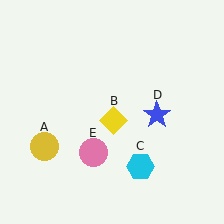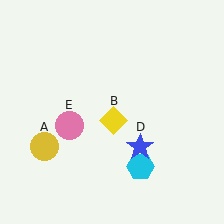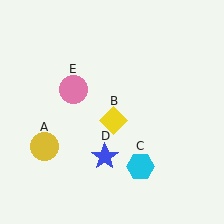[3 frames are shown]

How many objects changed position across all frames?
2 objects changed position: blue star (object D), pink circle (object E).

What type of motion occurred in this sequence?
The blue star (object D), pink circle (object E) rotated clockwise around the center of the scene.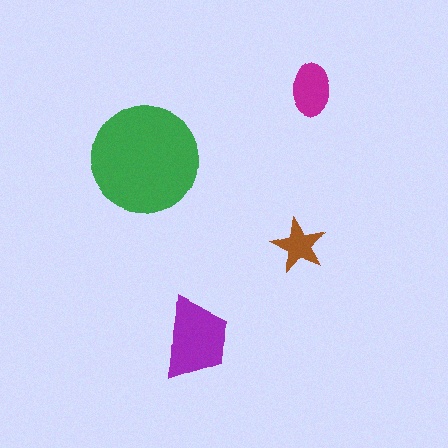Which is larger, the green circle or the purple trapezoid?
The green circle.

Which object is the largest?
The green circle.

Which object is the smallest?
The brown star.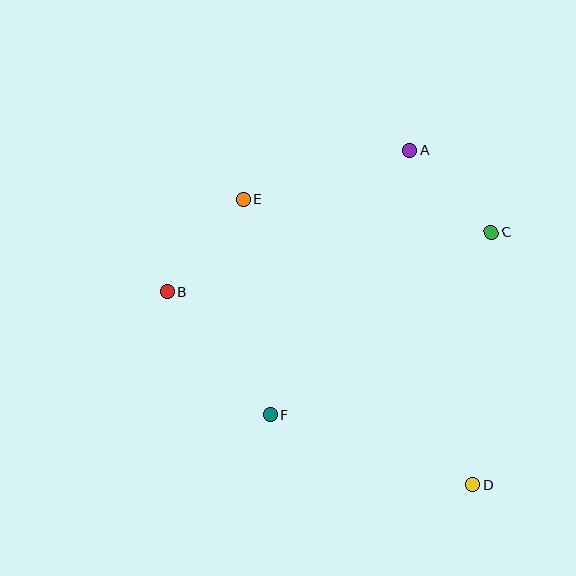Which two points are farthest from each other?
Points D and E are farthest from each other.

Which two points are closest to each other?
Points A and C are closest to each other.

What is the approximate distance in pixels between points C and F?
The distance between C and F is approximately 286 pixels.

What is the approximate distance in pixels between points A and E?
The distance between A and E is approximately 173 pixels.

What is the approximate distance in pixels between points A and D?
The distance between A and D is approximately 341 pixels.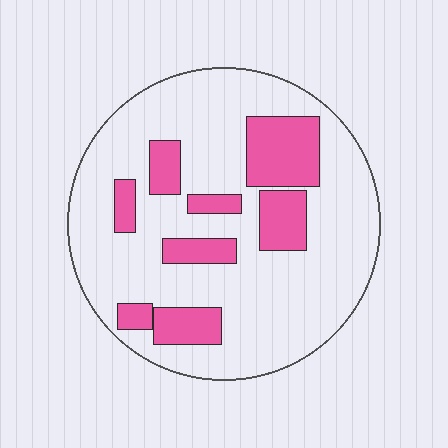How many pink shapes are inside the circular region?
8.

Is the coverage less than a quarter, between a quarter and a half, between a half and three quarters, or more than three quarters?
Less than a quarter.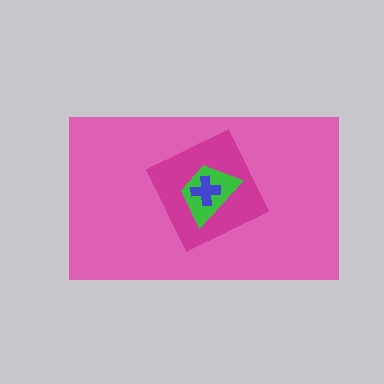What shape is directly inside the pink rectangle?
The magenta square.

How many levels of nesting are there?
4.